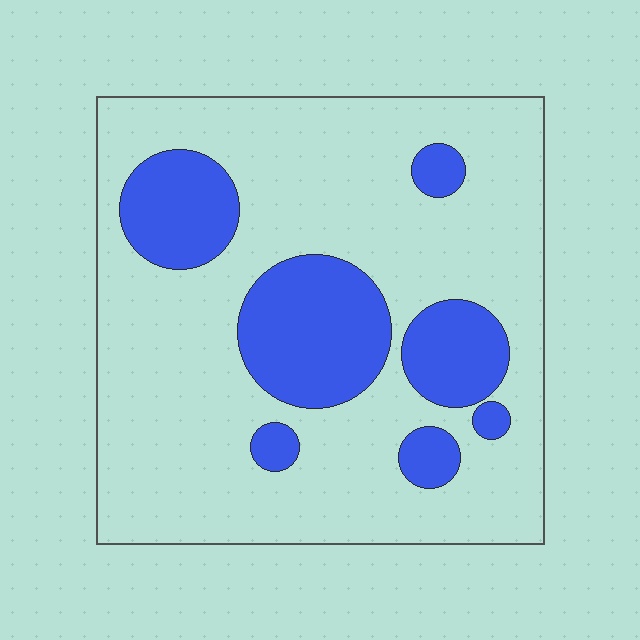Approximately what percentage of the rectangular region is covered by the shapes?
Approximately 25%.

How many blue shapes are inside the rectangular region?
7.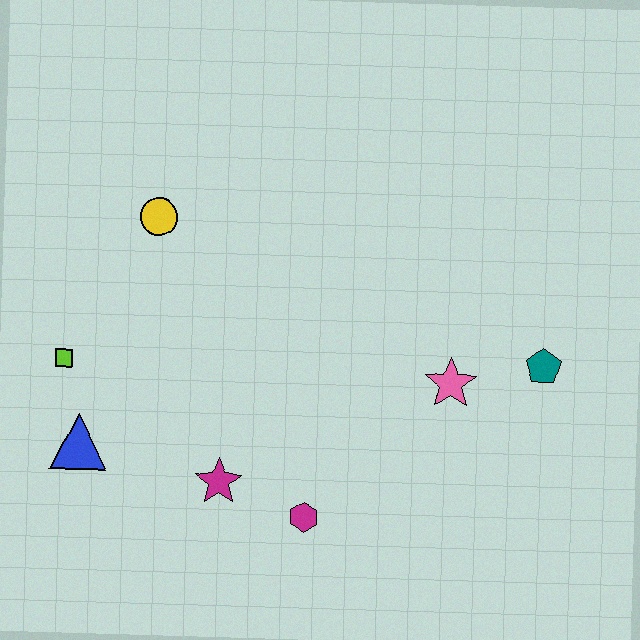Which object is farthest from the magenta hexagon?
The yellow circle is farthest from the magenta hexagon.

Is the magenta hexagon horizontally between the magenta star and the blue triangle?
No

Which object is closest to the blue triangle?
The lime square is closest to the blue triangle.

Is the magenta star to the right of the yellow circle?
Yes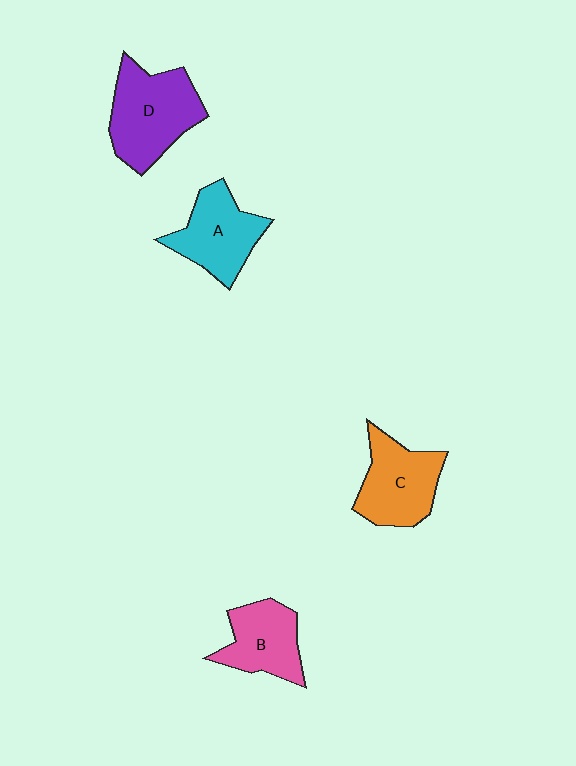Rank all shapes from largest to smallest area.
From largest to smallest: D (purple), C (orange), A (cyan), B (pink).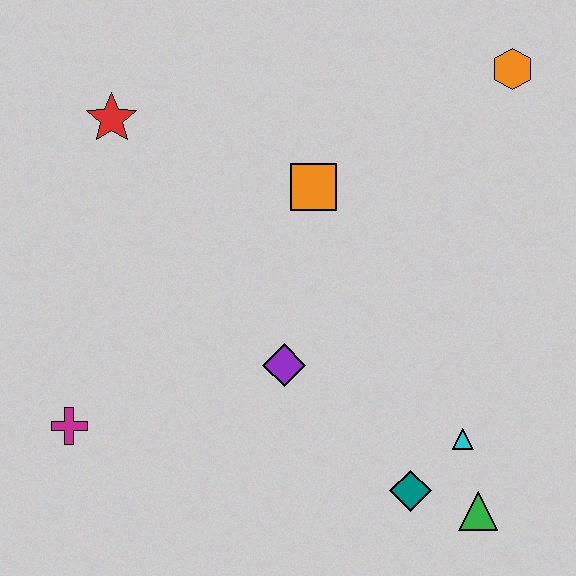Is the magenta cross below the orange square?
Yes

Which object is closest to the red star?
The orange square is closest to the red star.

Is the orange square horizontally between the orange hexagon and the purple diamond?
Yes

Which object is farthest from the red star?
The green triangle is farthest from the red star.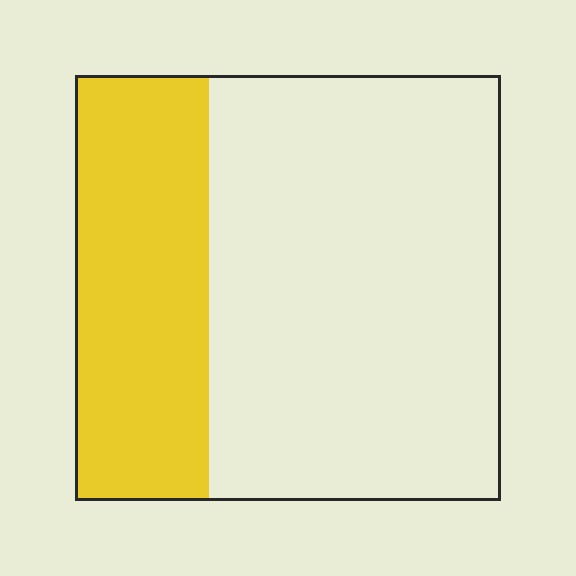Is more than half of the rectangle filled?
No.